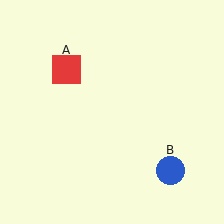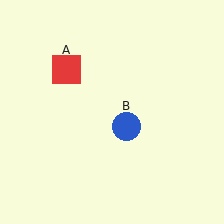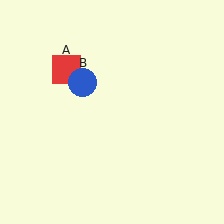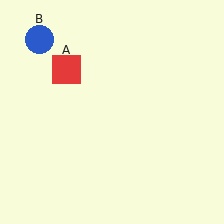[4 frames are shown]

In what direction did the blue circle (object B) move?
The blue circle (object B) moved up and to the left.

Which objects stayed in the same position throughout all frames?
Red square (object A) remained stationary.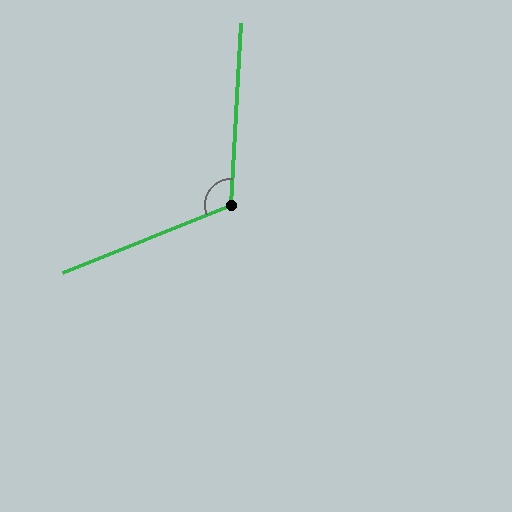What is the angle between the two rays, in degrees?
Approximately 116 degrees.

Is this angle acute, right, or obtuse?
It is obtuse.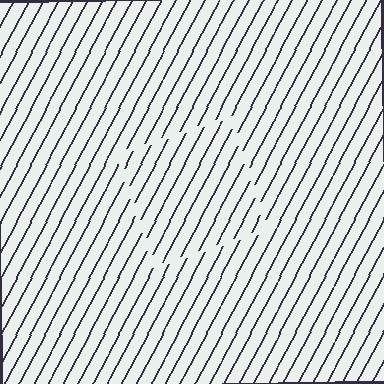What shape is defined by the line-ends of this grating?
An illusory square. The interior of the shape contains the same grating, shifted by half a period — the contour is defined by the phase discontinuity where line-ends from the inner and outer gratings abut.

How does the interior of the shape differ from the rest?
The interior of the shape contains the same grating, shifted by half a period — the contour is defined by the phase discontinuity where line-ends from the inner and outer gratings abut.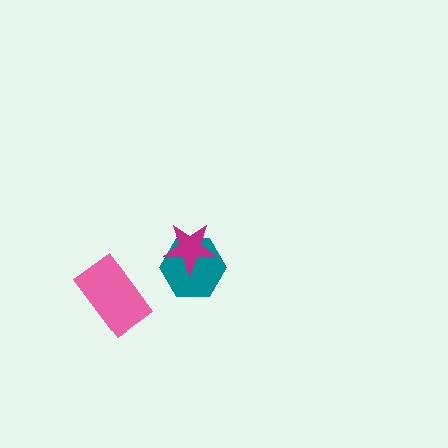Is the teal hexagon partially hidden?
Yes, it is partially covered by another shape.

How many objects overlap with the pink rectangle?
0 objects overlap with the pink rectangle.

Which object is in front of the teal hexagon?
The magenta star is in front of the teal hexagon.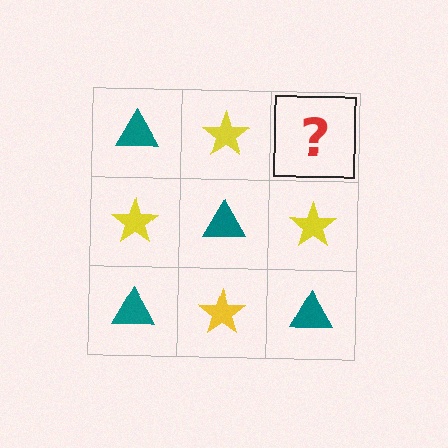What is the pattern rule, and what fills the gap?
The rule is that it alternates teal triangle and yellow star in a checkerboard pattern. The gap should be filled with a teal triangle.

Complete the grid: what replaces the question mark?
The question mark should be replaced with a teal triangle.